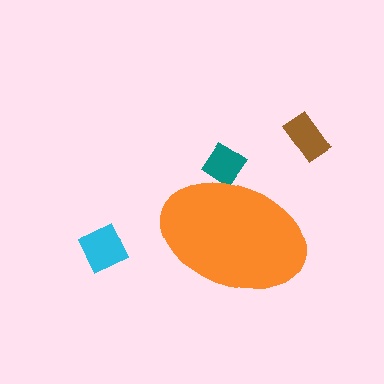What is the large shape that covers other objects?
An orange ellipse.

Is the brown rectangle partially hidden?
No, the brown rectangle is fully visible.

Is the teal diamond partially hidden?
Yes, the teal diamond is partially hidden behind the orange ellipse.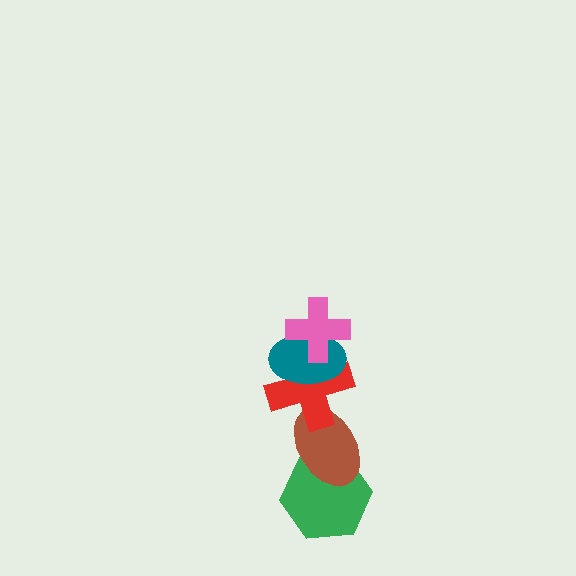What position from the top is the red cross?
The red cross is 3rd from the top.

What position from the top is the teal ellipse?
The teal ellipse is 2nd from the top.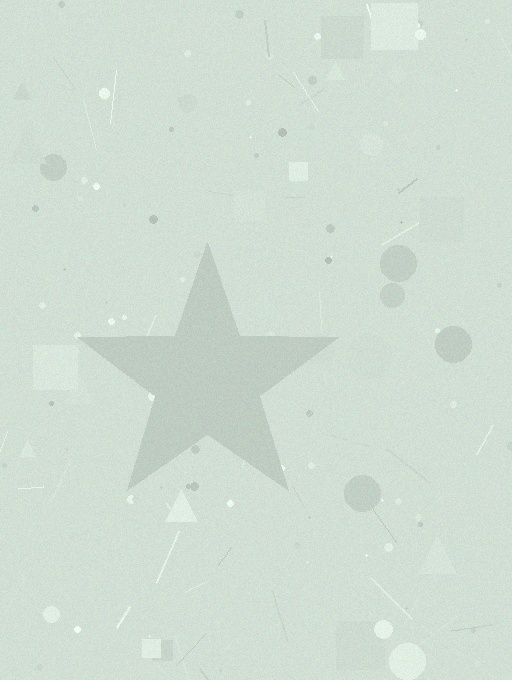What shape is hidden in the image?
A star is hidden in the image.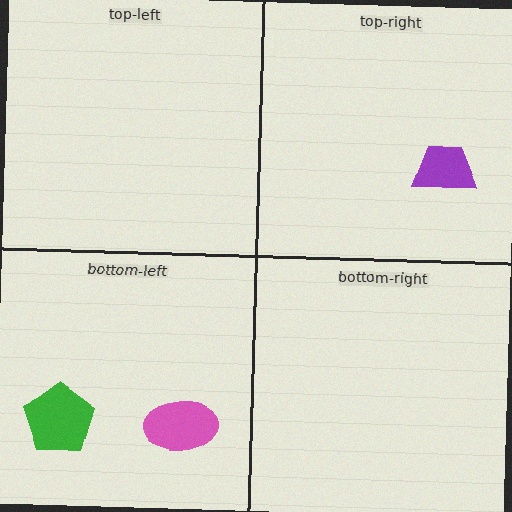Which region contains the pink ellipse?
The bottom-left region.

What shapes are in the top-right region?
The purple trapezoid.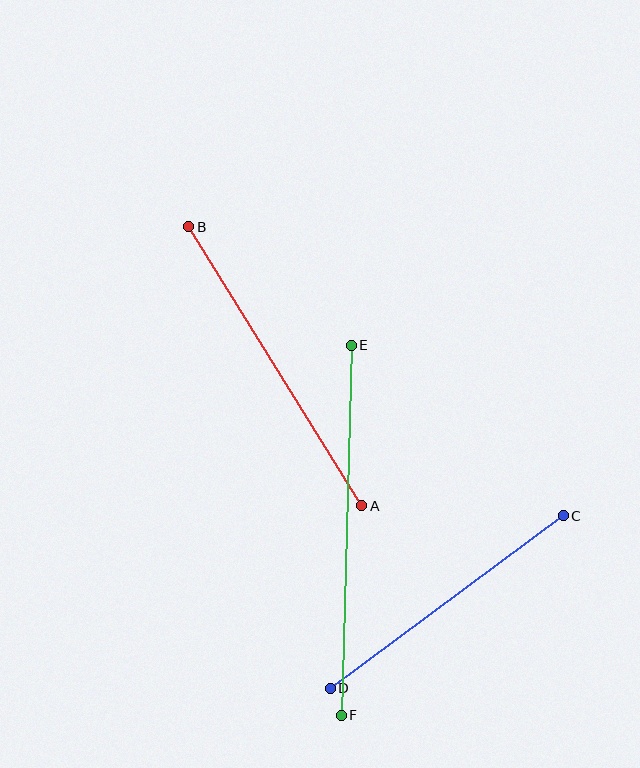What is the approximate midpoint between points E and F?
The midpoint is at approximately (346, 530) pixels.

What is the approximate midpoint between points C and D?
The midpoint is at approximately (447, 602) pixels.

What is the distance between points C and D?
The distance is approximately 290 pixels.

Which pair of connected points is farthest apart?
Points E and F are farthest apart.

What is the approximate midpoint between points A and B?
The midpoint is at approximately (275, 366) pixels.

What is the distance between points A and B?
The distance is approximately 328 pixels.